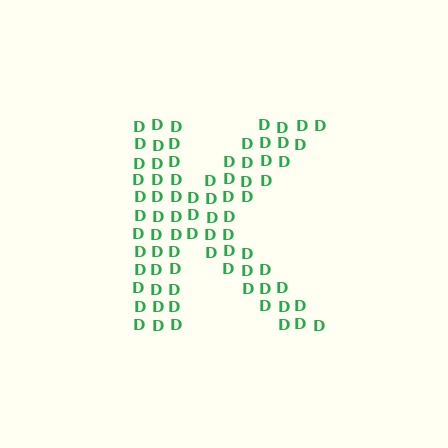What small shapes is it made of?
It is made of small letter D's.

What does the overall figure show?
The overall figure shows the letter K.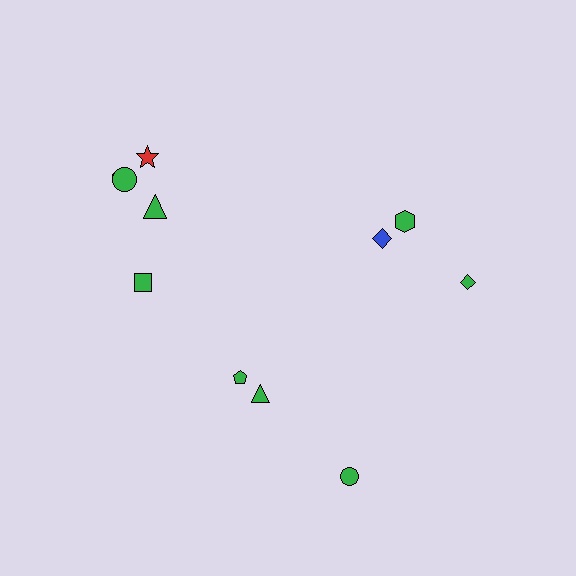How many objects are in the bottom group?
There are 3 objects.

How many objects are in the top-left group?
There are 5 objects.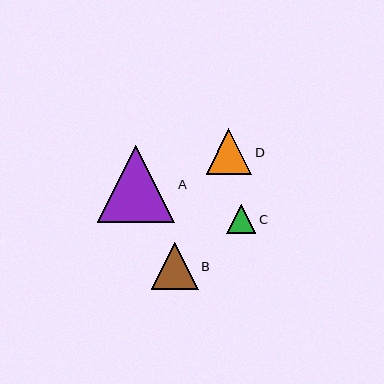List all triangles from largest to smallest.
From largest to smallest: A, B, D, C.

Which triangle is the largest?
Triangle A is the largest with a size of approximately 77 pixels.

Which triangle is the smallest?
Triangle C is the smallest with a size of approximately 29 pixels.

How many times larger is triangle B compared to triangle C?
Triangle B is approximately 1.6 times the size of triangle C.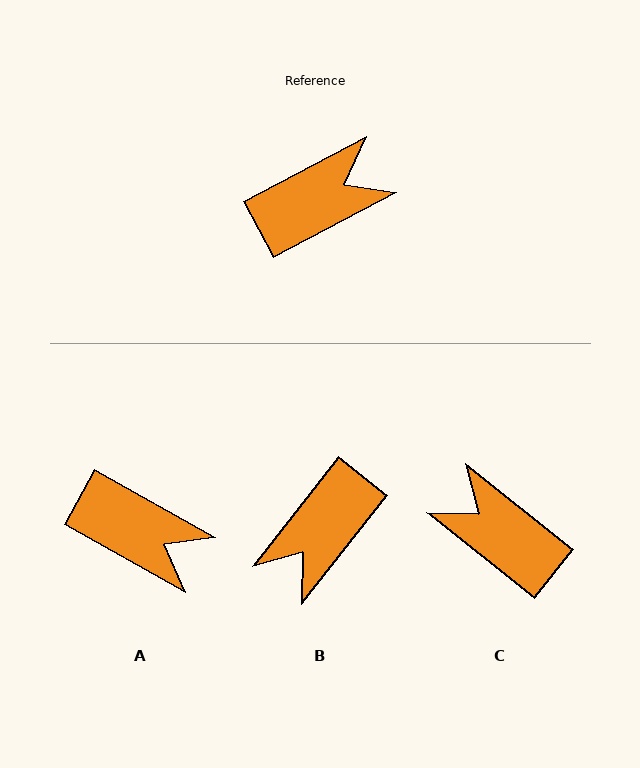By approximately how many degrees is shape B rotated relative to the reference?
Approximately 156 degrees clockwise.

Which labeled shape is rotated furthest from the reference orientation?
B, about 156 degrees away.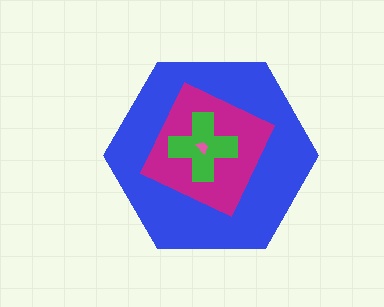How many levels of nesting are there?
4.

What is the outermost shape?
The blue hexagon.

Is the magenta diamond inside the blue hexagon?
Yes.